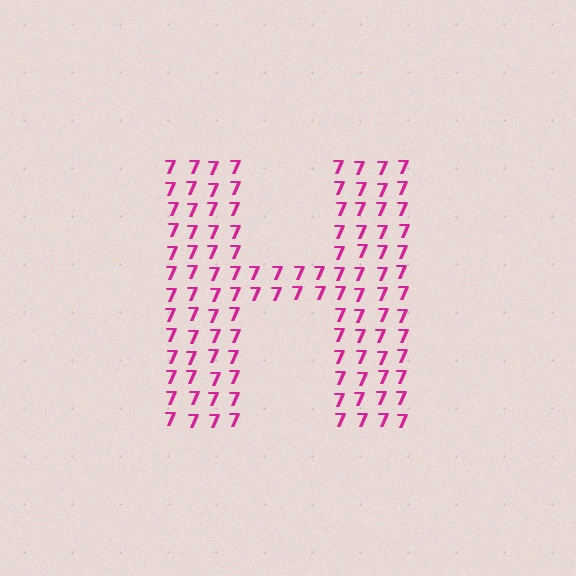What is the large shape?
The large shape is the letter H.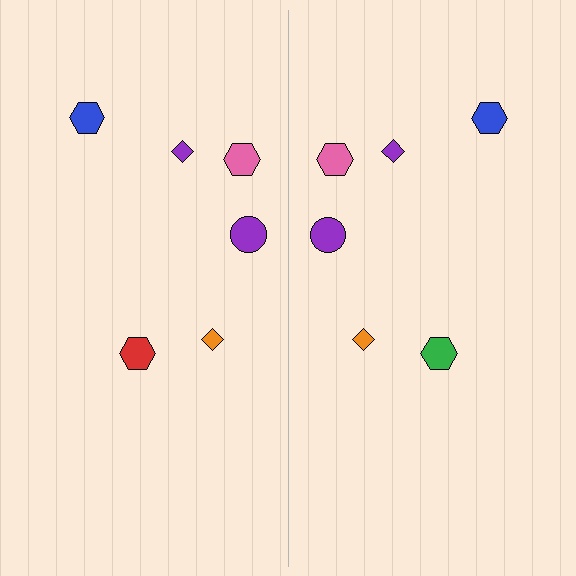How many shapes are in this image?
There are 12 shapes in this image.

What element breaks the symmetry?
The green hexagon on the right side breaks the symmetry — its mirror counterpart is red.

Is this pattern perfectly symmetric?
No, the pattern is not perfectly symmetric. The green hexagon on the right side breaks the symmetry — its mirror counterpart is red.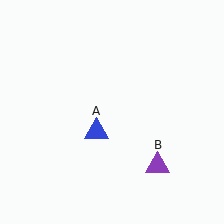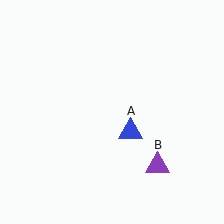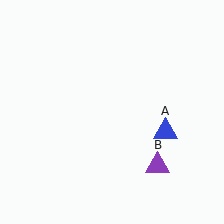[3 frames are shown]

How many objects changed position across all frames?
1 object changed position: blue triangle (object A).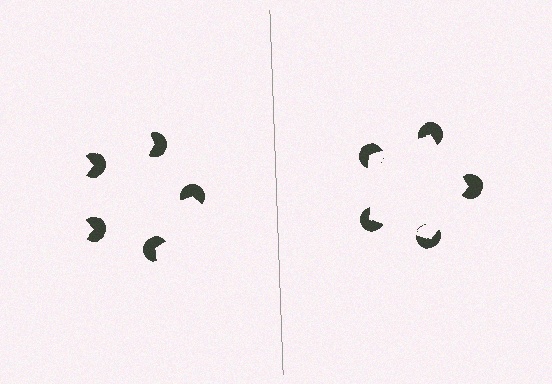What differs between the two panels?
The pac-man discs are positioned identically on both sides; only the wedge orientations differ. On the right they align to a pentagon; on the left they are misaligned.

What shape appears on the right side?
An illusory pentagon.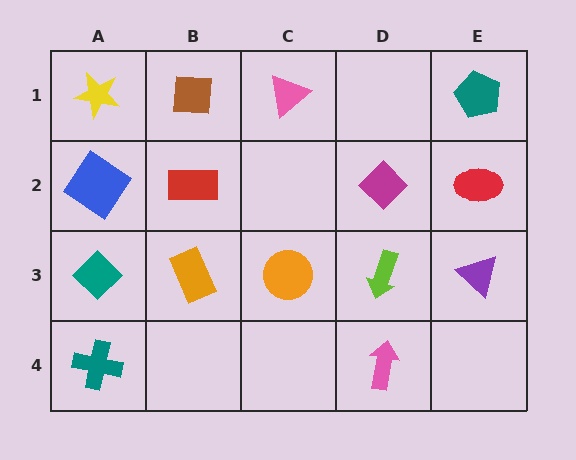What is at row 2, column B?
A red rectangle.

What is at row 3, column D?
A lime arrow.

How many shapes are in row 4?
2 shapes.